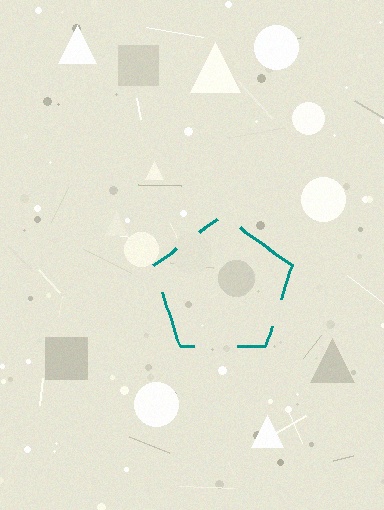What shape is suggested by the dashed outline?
The dashed outline suggests a pentagon.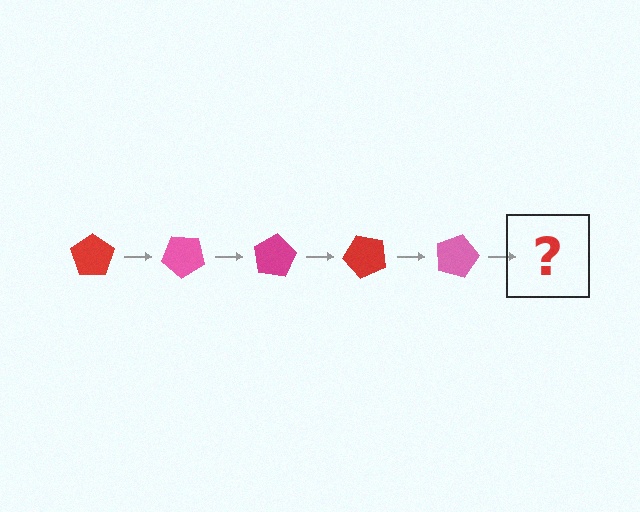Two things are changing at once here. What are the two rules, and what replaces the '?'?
The two rules are that it rotates 40 degrees each step and the color cycles through red, pink, and magenta. The '?' should be a magenta pentagon, rotated 200 degrees from the start.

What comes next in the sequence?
The next element should be a magenta pentagon, rotated 200 degrees from the start.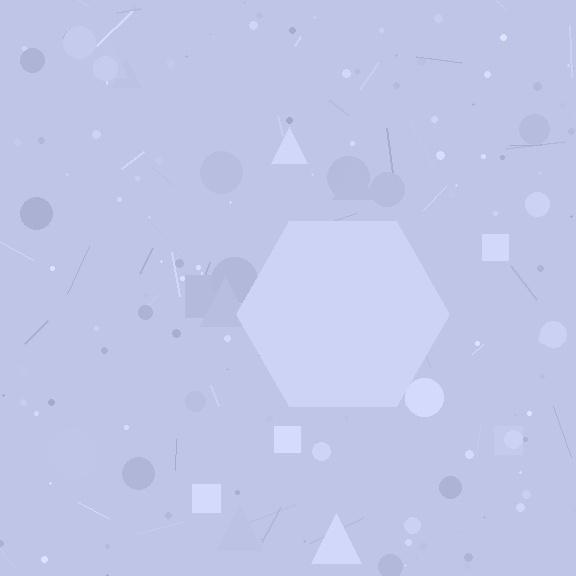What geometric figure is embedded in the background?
A hexagon is embedded in the background.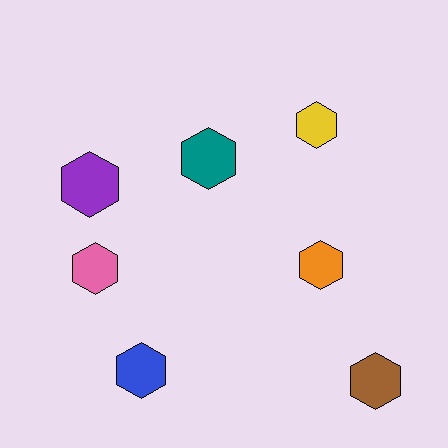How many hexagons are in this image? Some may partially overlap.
There are 7 hexagons.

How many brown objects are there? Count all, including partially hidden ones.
There is 1 brown object.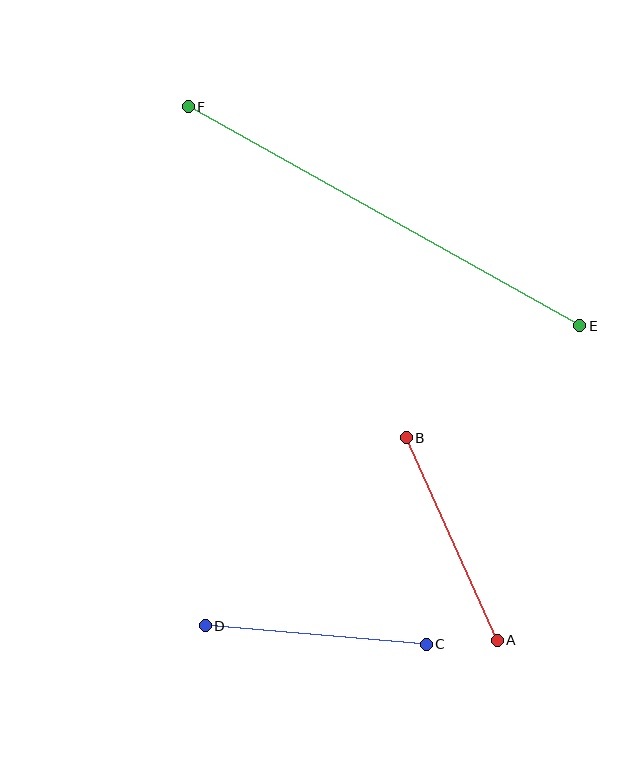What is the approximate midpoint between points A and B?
The midpoint is at approximately (452, 539) pixels.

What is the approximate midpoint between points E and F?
The midpoint is at approximately (384, 216) pixels.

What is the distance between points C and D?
The distance is approximately 222 pixels.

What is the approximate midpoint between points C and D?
The midpoint is at approximately (316, 635) pixels.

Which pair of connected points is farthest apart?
Points E and F are farthest apart.